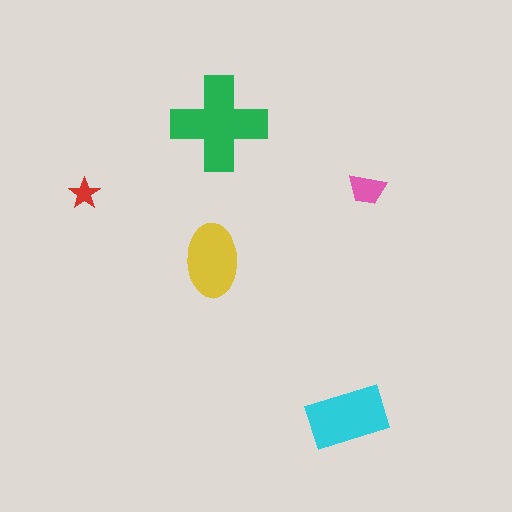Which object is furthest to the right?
The pink trapezoid is rightmost.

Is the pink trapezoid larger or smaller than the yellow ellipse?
Smaller.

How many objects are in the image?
There are 5 objects in the image.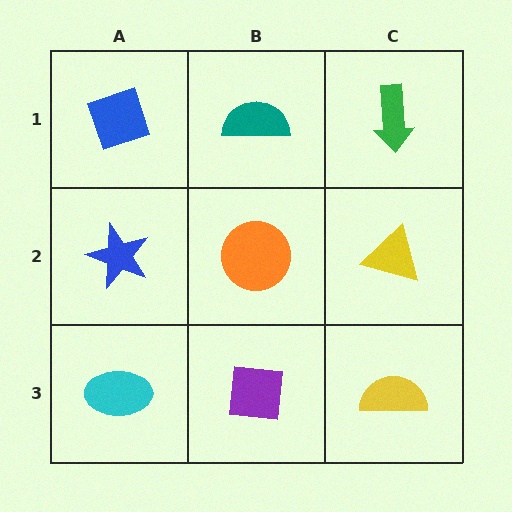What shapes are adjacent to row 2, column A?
A blue diamond (row 1, column A), a cyan ellipse (row 3, column A), an orange circle (row 2, column B).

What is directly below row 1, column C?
A yellow triangle.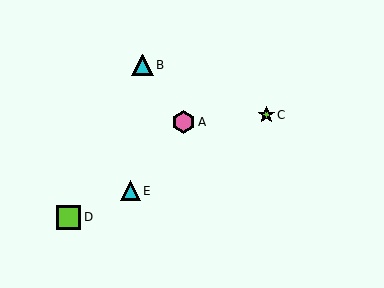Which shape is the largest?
The lime square (labeled D) is the largest.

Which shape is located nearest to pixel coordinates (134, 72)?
The cyan triangle (labeled B) at (142, 65) is nearest to that location.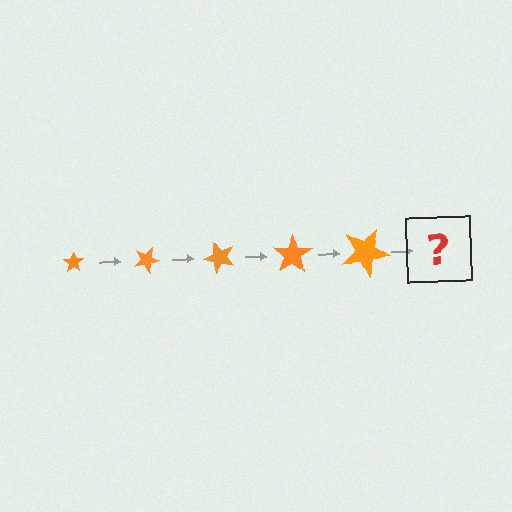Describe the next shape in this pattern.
It should be a star, larger than the previous one and rotated 125 degrees from the start.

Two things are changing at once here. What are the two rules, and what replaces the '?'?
The two rules are that the star grows larger each step and it rotates 25 degrees each step. The '?' should be a star, larger than the previous one and rotated 125 degrees from the start.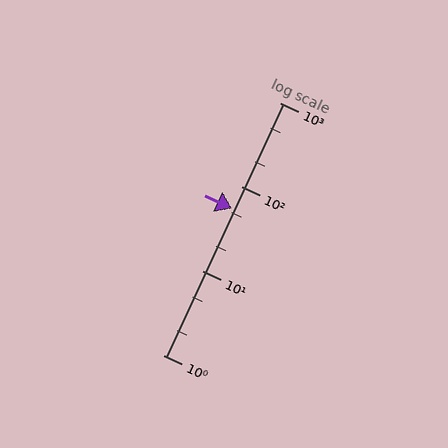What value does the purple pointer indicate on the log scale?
The pointer indicates approximately 56.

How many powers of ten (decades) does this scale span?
The scale spans 3 decades, from 1 to 1000.